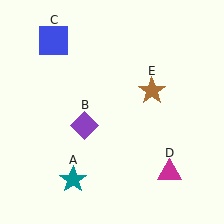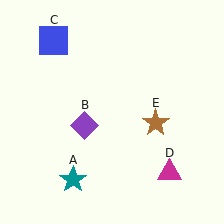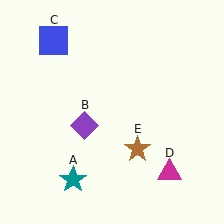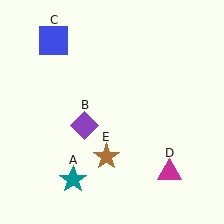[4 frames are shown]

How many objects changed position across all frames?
1 object changed position: brown star (object E).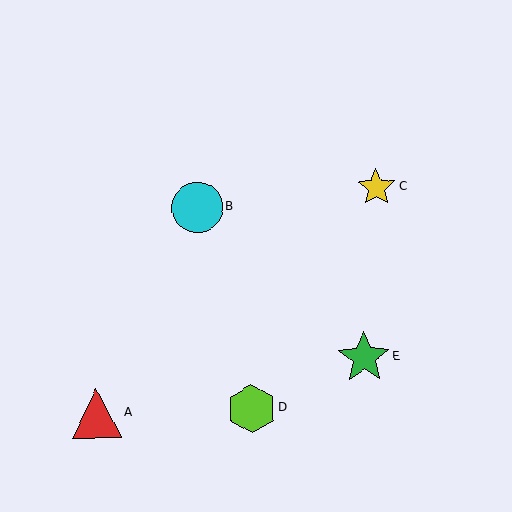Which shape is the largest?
The green star (labeled E) is the largest.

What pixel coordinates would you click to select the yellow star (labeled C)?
Click at (376, 187) to select the yellow star C.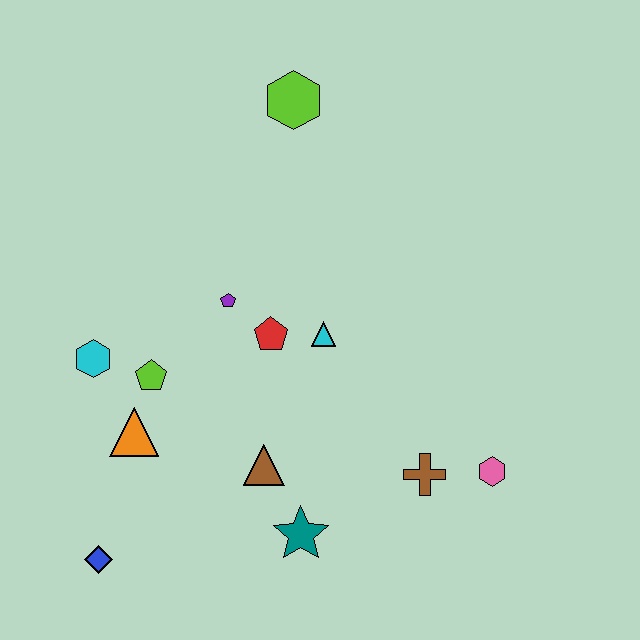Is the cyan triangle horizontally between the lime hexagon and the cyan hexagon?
No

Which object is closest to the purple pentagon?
The red pentagon is closest to the purple pentagon.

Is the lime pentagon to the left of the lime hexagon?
Yes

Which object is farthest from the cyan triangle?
The blue diamond is farthest from the cyan triangle.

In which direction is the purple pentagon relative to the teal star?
The purple pentagon is above the teal star.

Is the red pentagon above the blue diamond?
Yes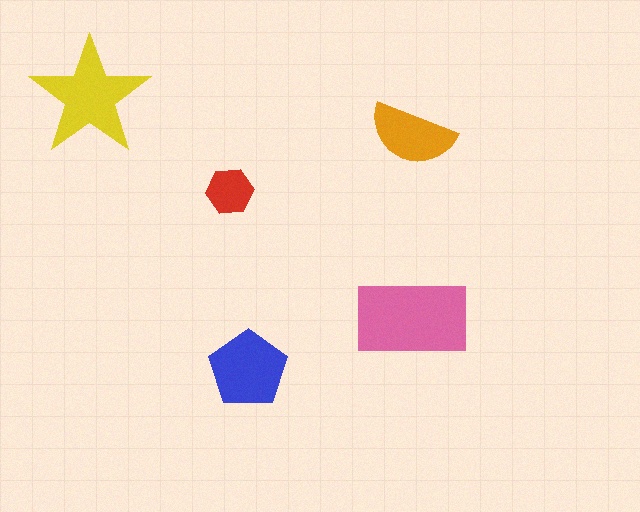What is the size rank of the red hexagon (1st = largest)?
5th.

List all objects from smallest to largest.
The red hexagon, the orange semicircle, the blue pentagon, the yellow star, the pink rectangle.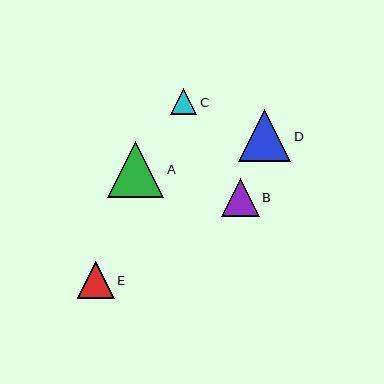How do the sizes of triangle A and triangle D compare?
Triangle A and triangle D are approximately the same size.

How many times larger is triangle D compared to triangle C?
Triangle D is approximately 2.0 times the size of triangle C.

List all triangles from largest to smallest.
From largest to smallest: A, D, B, E, C.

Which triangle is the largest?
Triangle A is the largest with a size of approximately 56 pixels.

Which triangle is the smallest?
Triangle C is the smallest with a size of approximately 26 pixels.